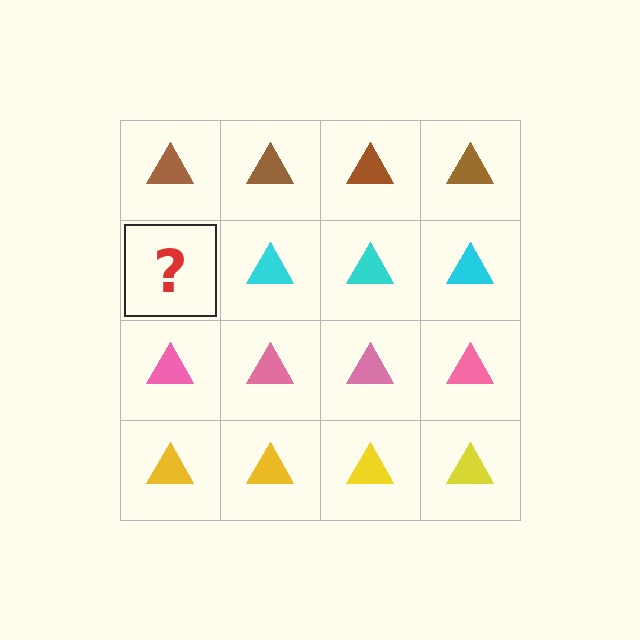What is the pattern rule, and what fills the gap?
The rule is that each row has a consistent color. The gap should be filled with a cyan triangle.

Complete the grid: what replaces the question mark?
The question mark should be replaced with a cyan triangle.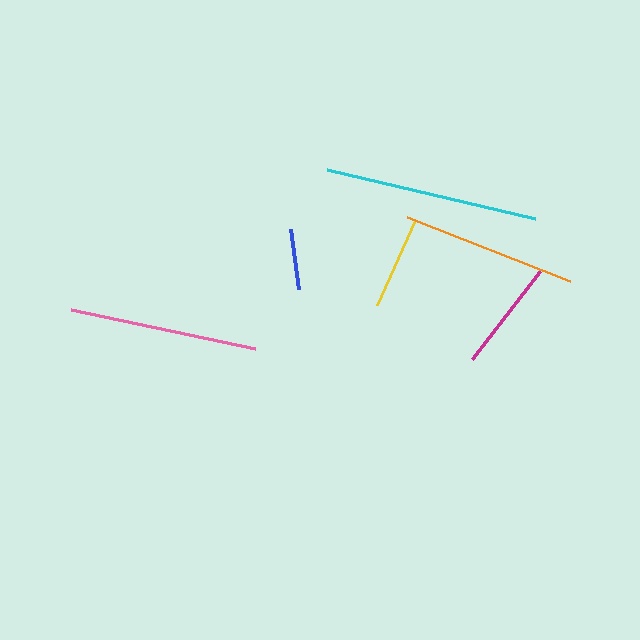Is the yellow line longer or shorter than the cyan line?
The cyan line is longer than the yellow line.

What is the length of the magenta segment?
The magenta segment is approximately 111 pixels long.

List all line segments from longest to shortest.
From longest to shortest: cyan, pink, orange, magenta, yellow, blue.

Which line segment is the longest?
The cyan line is the longest at approximately 213 pixels.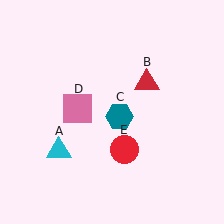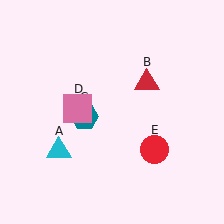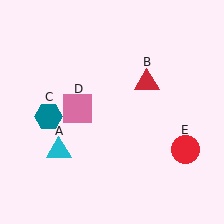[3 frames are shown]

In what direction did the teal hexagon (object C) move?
The teal hexagon (object C) moved left.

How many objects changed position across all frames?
2 objects changed position: teal hexagon (object C), red circle (object E).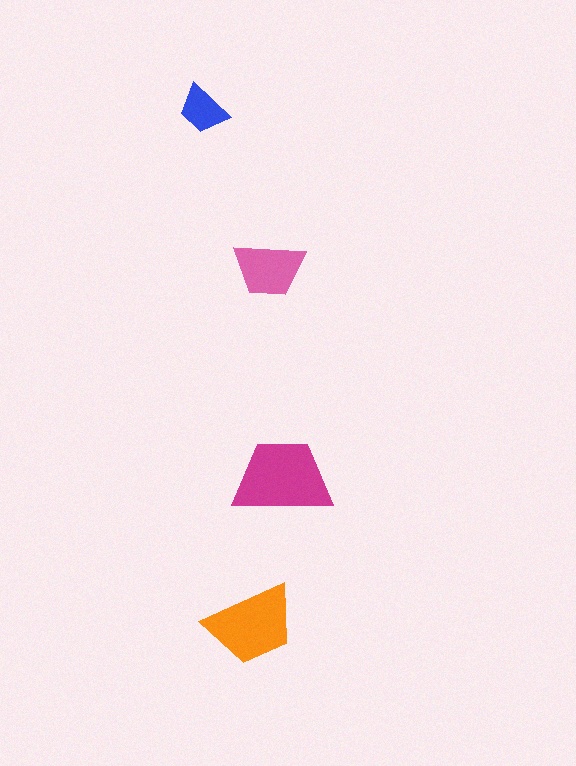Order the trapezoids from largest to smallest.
the magenta one, the orange one, the pink one, the blue one.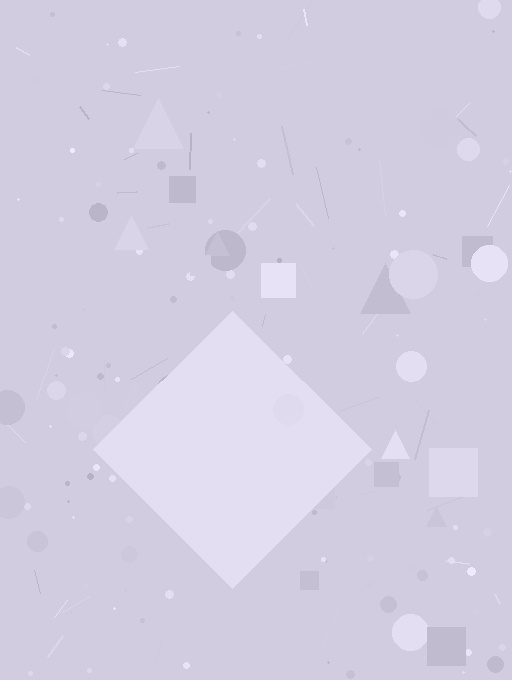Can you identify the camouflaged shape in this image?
The camouflaged shape is a diamond.